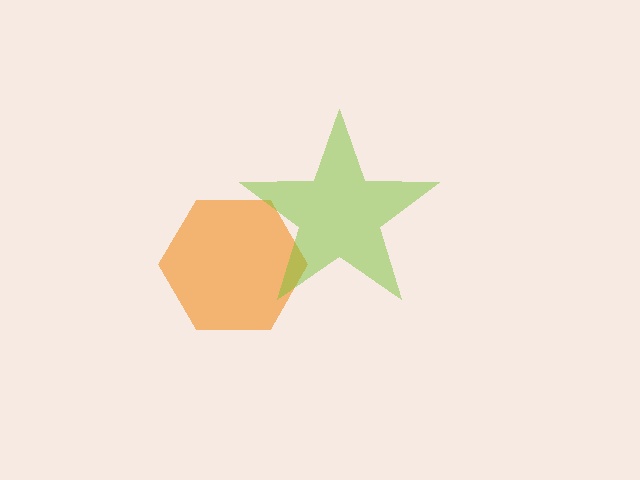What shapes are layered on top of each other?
The layered shapes are: an orange hexagon, a lime star.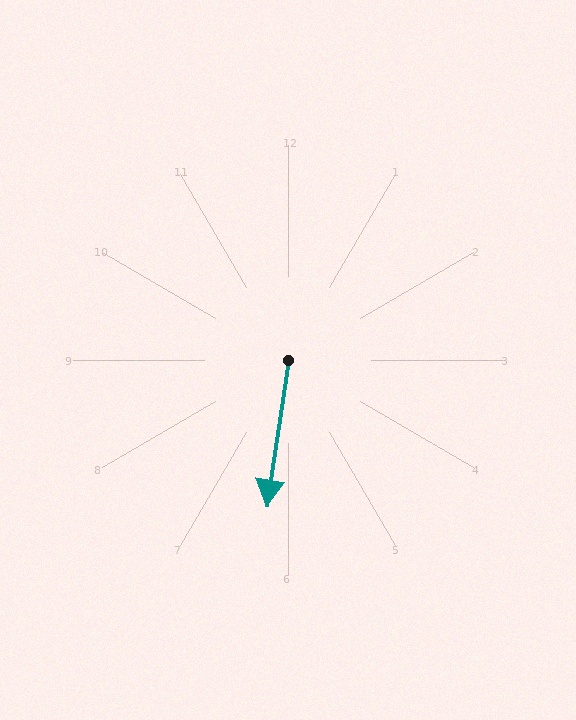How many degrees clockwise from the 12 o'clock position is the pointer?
Approximately 188 degrees.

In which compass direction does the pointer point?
South.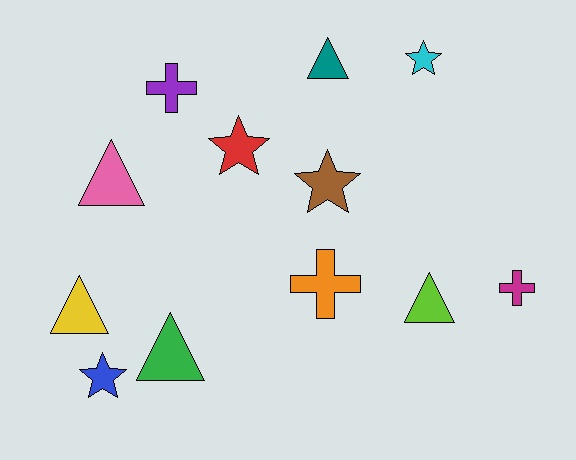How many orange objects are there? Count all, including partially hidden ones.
There is 1 orange object.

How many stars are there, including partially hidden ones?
There are 4 stars.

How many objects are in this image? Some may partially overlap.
There are 12 objects.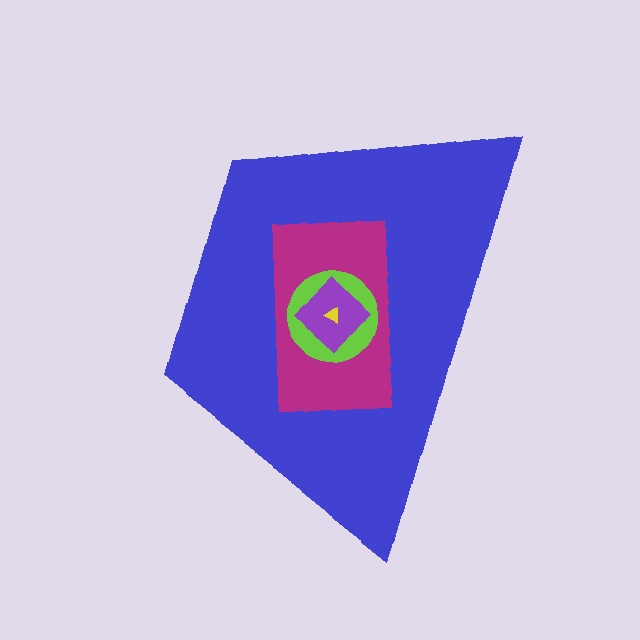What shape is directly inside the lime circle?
The purple diamond.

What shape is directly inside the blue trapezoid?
The magenta rectangle.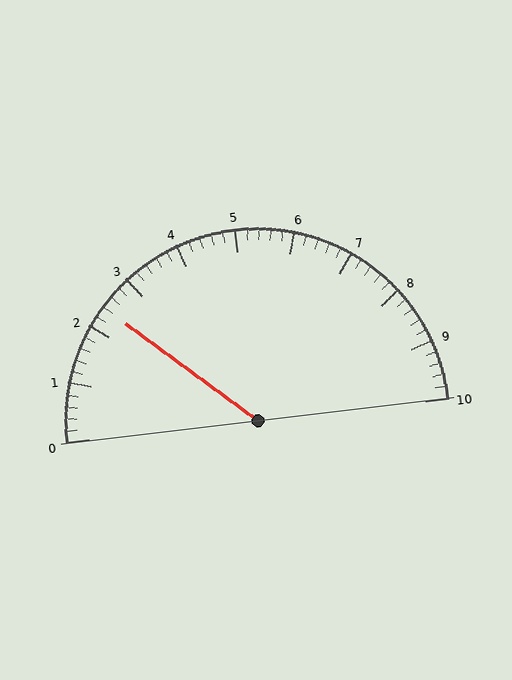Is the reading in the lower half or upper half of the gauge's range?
The reading is in the lower half of the range (0 to 10).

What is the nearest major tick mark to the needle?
The nearest major tick mark is 2.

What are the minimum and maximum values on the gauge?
The gauge ranges from 0 to 10.